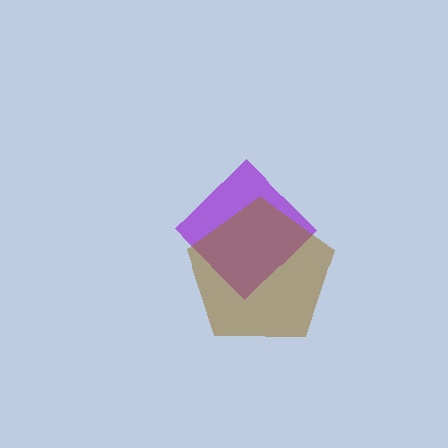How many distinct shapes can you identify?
There are 2 distinct shapes: a purple diamond, a brown pentagon.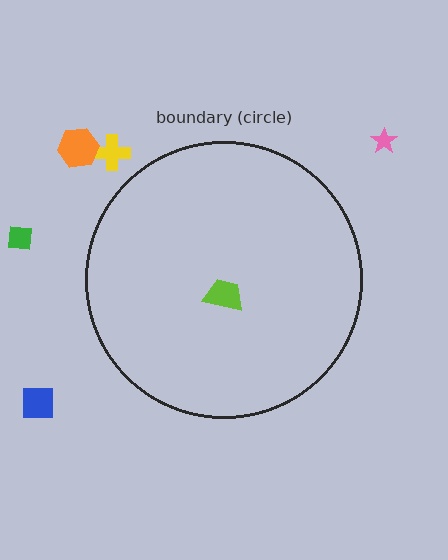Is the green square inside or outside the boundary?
Outside.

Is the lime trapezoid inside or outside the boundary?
Inside.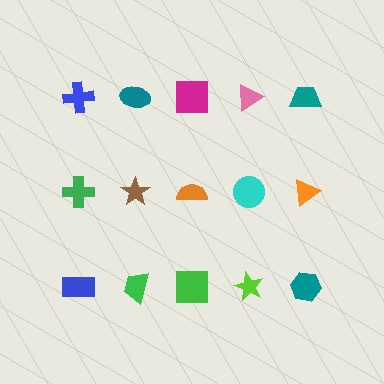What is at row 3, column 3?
A green square.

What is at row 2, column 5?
An orange triangle.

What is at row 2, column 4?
A cyan circle.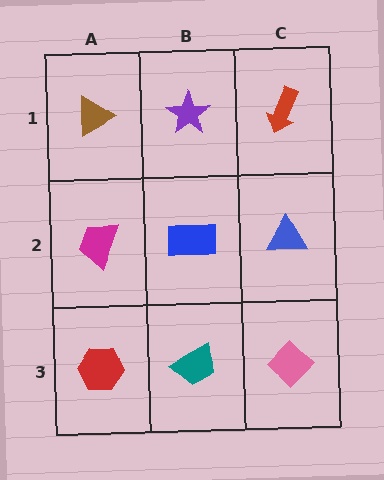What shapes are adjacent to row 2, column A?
A brown triangle (row 1, column A), a red hexagon (row 3, column A), a blue rectangle (row 2, column B).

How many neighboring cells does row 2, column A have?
3.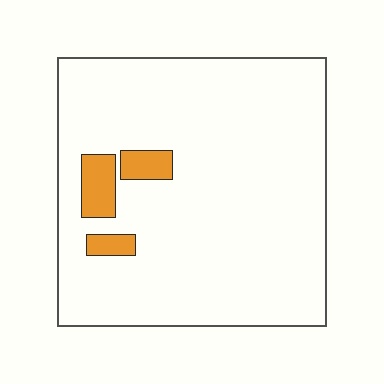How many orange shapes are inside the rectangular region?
3.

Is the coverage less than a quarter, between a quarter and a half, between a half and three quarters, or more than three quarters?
Less than a quarter.